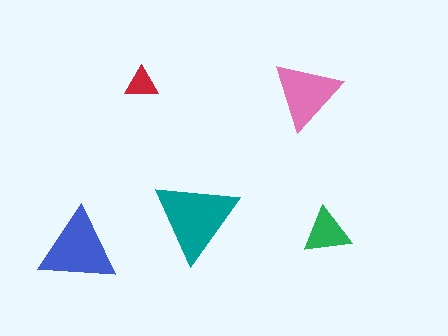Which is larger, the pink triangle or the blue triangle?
The blue one.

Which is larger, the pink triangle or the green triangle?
The pink one.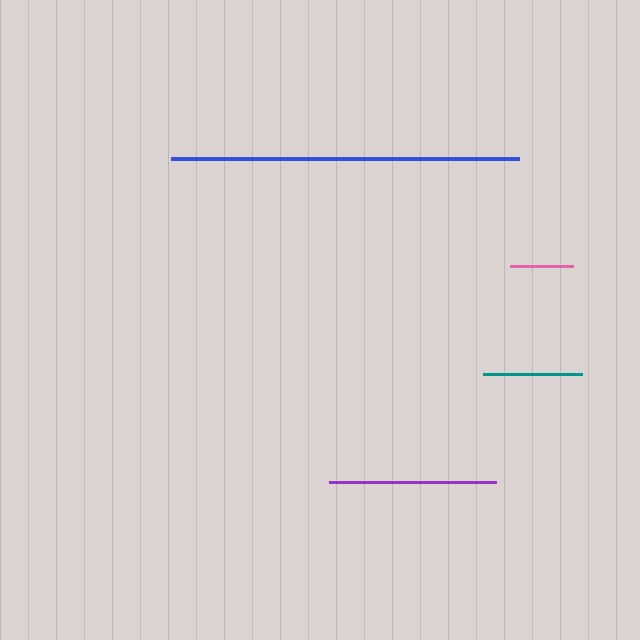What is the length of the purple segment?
The purple segment is approximately 167 pixels long.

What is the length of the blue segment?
The blue segment is approximately 348 pixels long.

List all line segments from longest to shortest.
From longest to shortest: blue, purple, teal, pink.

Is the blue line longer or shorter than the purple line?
The blue line is longer than the purple line.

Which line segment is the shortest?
The pink line is the shortest at approximately 63 pixels.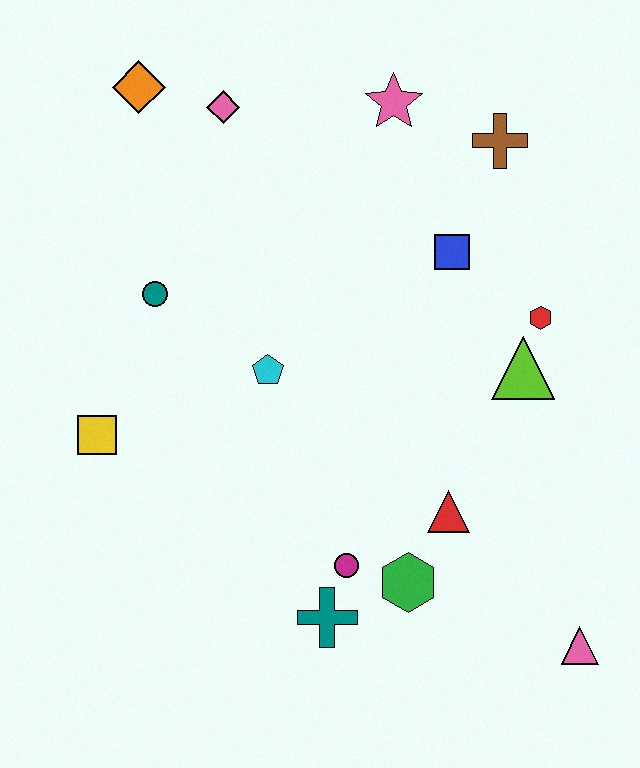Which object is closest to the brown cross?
The pink star is closest to the brown cross.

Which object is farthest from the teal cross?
The orange diamond is farthest from the teal cross.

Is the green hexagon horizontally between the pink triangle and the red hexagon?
No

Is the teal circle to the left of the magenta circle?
Yes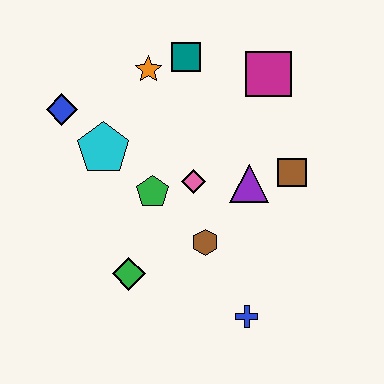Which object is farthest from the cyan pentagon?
The blue cross is farthest from the cyan pentagon.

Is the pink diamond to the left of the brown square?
Yes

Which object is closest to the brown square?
The purple triangle is closest to the brown square.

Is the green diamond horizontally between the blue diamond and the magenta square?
Yes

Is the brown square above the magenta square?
No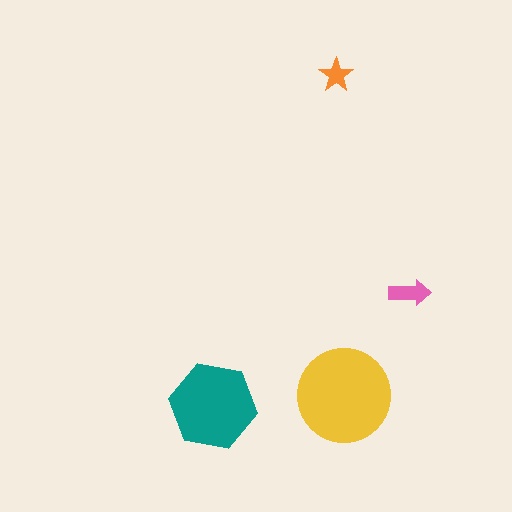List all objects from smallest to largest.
The orange star, the pink arrow, the teal hexagon, the yellow circle.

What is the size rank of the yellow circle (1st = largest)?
1st.